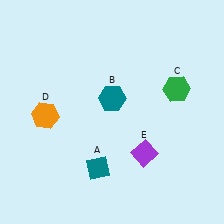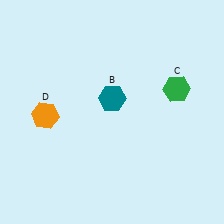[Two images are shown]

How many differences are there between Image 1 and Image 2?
There are 2 differences between the two images.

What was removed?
The teal diamond (A), the purple diamond (E) were removed in Image 2.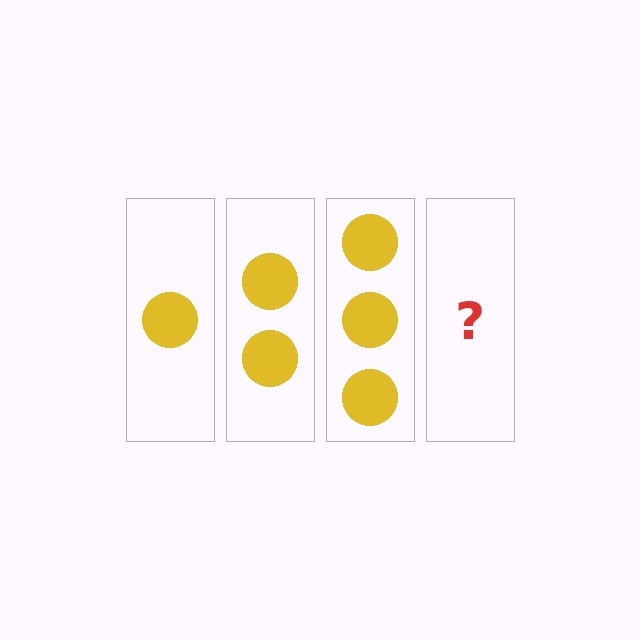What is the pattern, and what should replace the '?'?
The pattern is that each step adds one more circle. The '?' should be 4 circles.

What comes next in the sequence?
The next element should be 4 circles.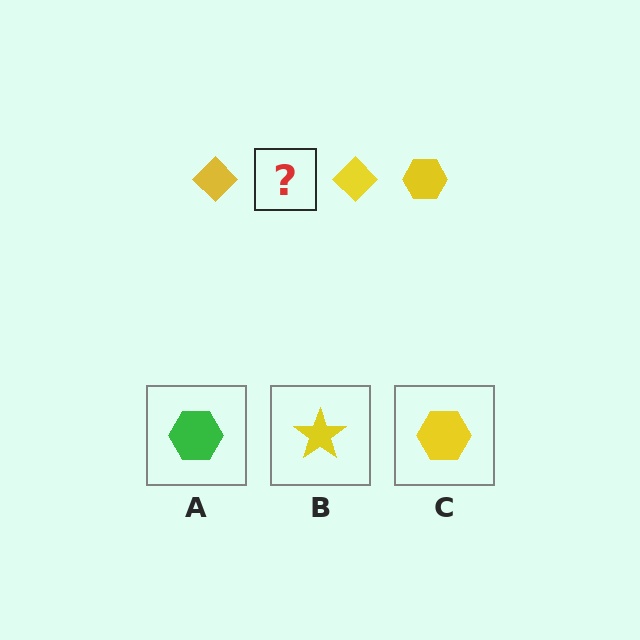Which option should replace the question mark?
Option C.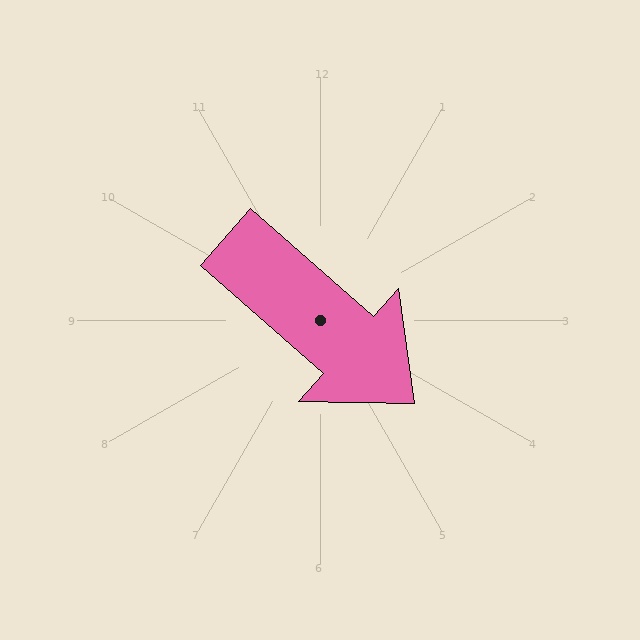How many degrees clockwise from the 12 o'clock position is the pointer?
Approximately 131 degrees.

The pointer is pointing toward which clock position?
Roughly 4 o'clock.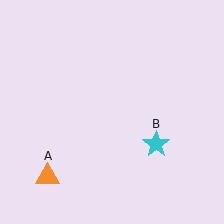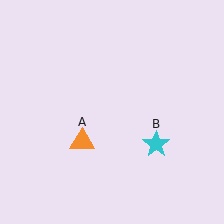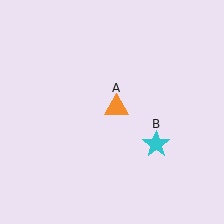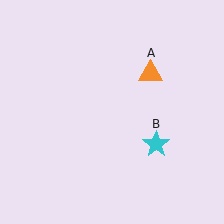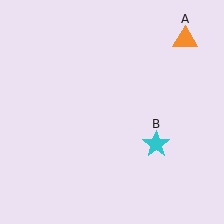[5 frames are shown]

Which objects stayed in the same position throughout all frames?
Cyan star (object B) remained stationary.